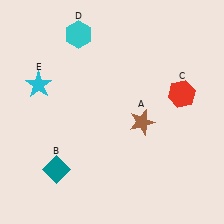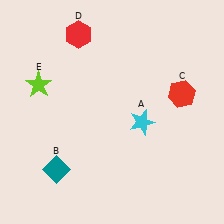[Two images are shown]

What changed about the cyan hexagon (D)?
In Image 1, D is cyan. In Image 2, it changed to red.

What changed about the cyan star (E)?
In Image 1, E is cyan. In Image 2, it changed to lime.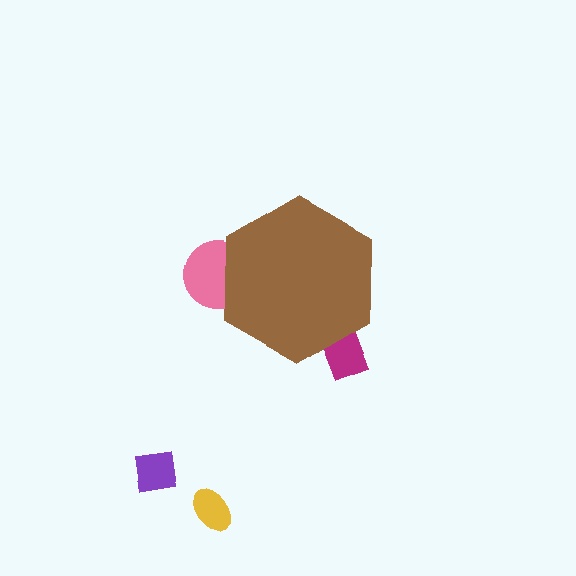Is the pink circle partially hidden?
Yes, the pink circle is partially hidden behind the brown hexagon.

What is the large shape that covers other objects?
A brown hexagon.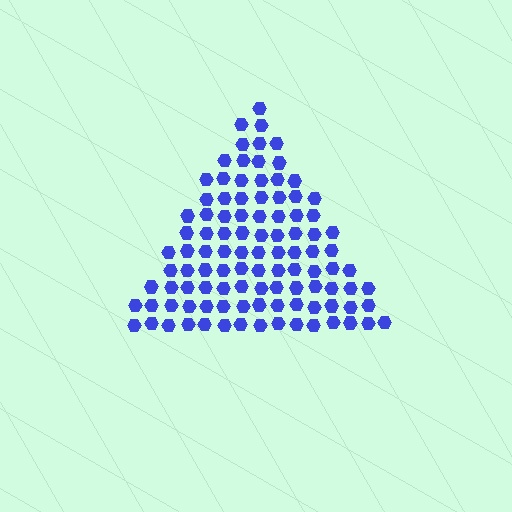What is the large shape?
The large shape is a triangle.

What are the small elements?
The small elements are hexagons.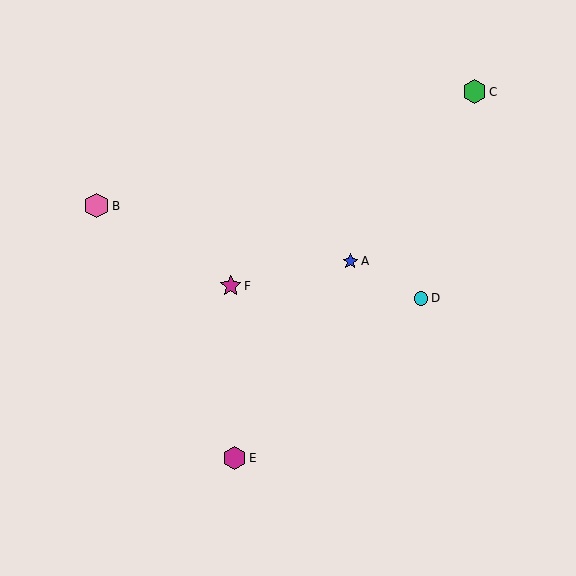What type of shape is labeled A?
Shape A is a blue star.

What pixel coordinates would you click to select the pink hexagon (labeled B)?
Click at (97, 206) to select the pink hexagon B.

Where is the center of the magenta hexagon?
The center of the magenta hexagon is at (234, 458).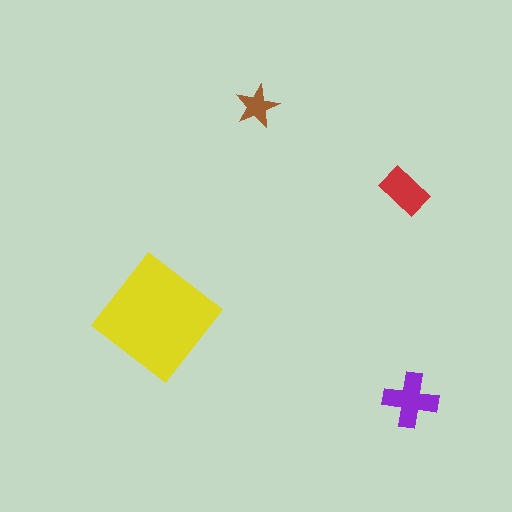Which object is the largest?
The yellow diamond.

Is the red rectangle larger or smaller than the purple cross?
Smaller.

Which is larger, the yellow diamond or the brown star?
The yellow diamond.